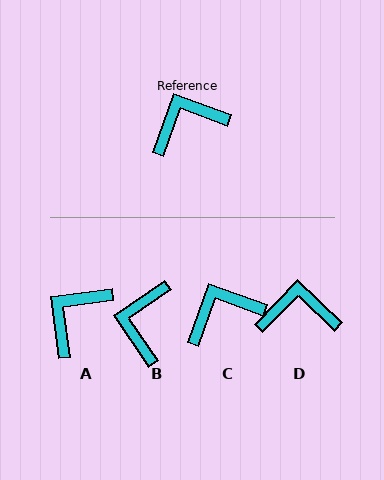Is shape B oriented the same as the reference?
No, it is off by about 54 degrees.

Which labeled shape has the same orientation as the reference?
C.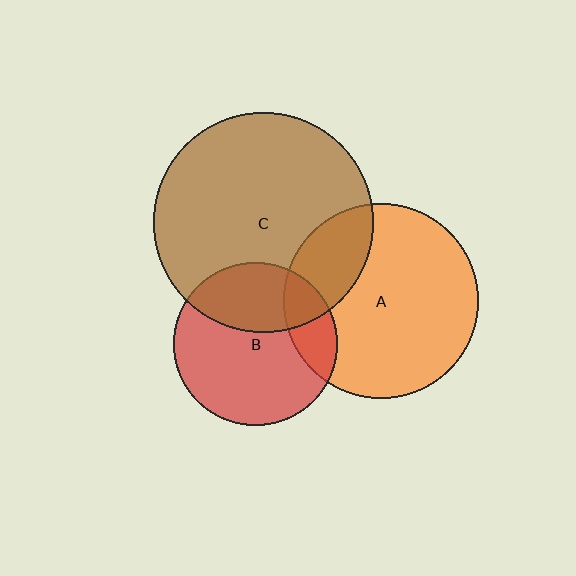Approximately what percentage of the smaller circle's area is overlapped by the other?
Approximately 35%.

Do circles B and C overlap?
Yes.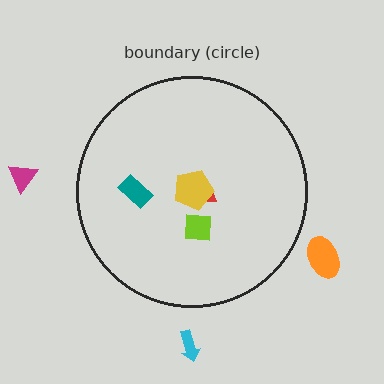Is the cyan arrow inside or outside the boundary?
Outside.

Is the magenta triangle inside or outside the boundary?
Outside.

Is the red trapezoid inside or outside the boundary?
Inside.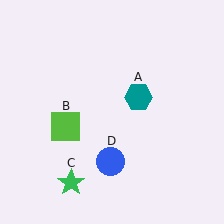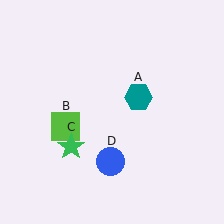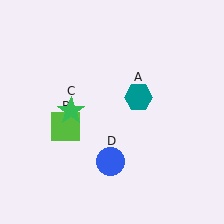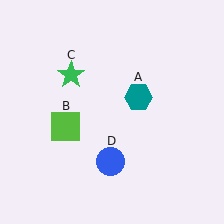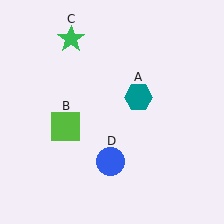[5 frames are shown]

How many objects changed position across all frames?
1 object changed position: green star (object C).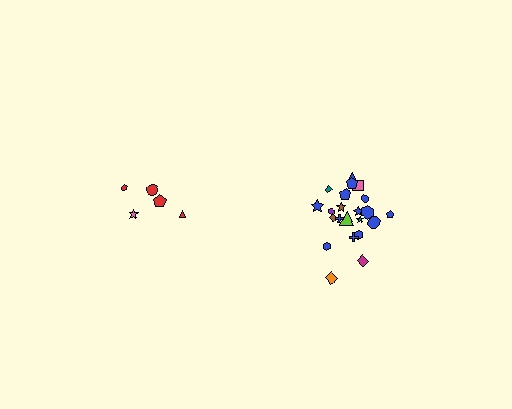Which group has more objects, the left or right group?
The right group.